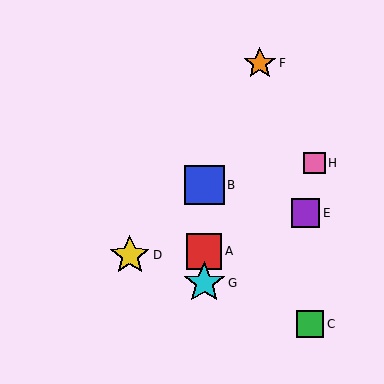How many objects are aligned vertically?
3 objects (A, B, G) are aligned vertically.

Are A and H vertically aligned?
No, A is at x≈204 and H is at x≈314.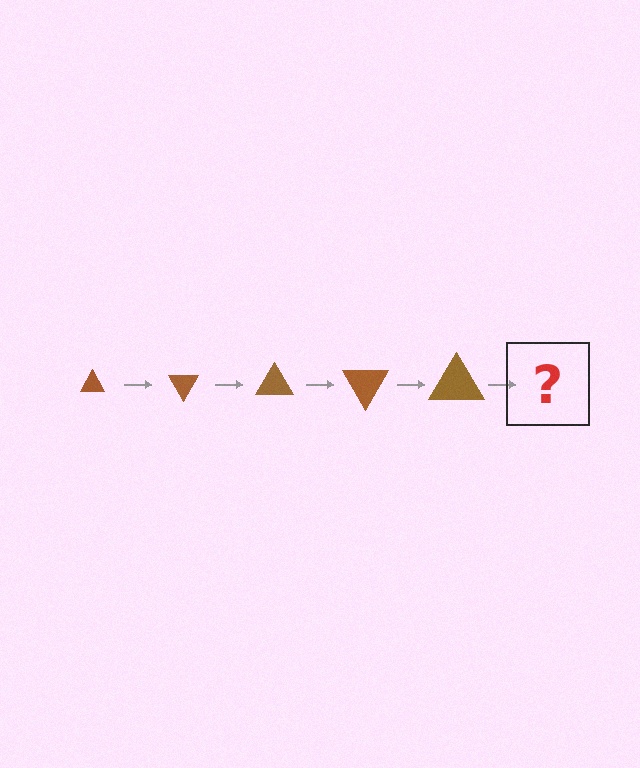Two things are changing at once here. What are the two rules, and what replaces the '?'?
The two rules are that the triangle grows larger each step and it rotates 60 degrees each step. The '?' should be a triangle, larger than the previous one and rotated 300 degrees from the start.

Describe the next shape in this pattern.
It should be a triangle, larger than the previous one and rotated 300 degrees from the start.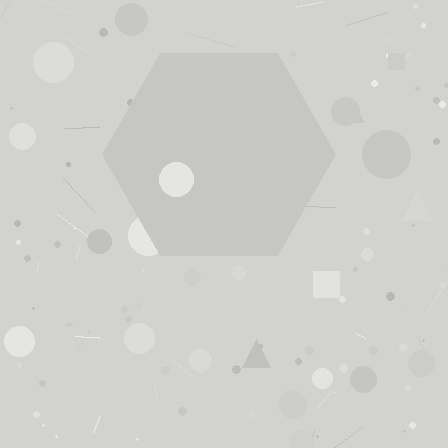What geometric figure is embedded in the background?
A hexagon is embedded in the background.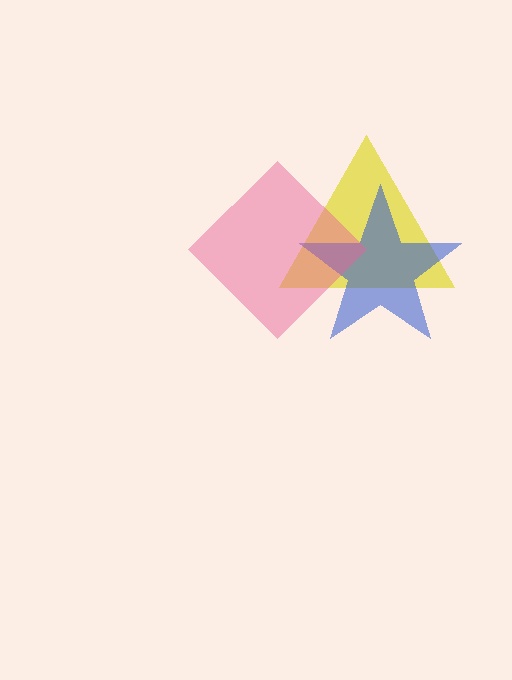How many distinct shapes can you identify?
There are 3 distinct shapes: a yellow triangle, a blue star, a pink diamond.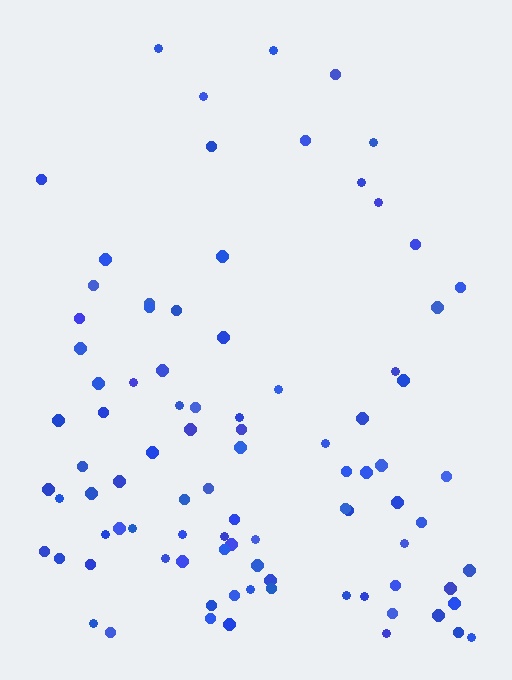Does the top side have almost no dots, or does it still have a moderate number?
Still a moderate number, just noticeably fewer than the bottom.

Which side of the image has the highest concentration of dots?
The bottom.